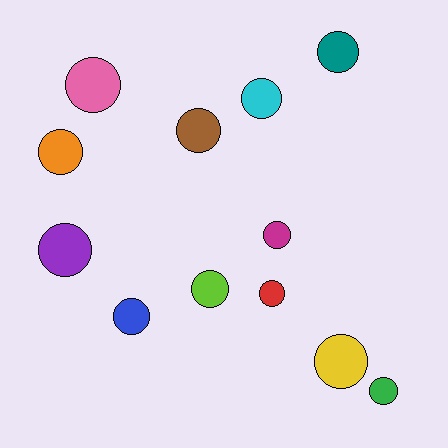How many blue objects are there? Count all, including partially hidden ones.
There is 1 blue object.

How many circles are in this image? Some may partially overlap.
There are 12 circles.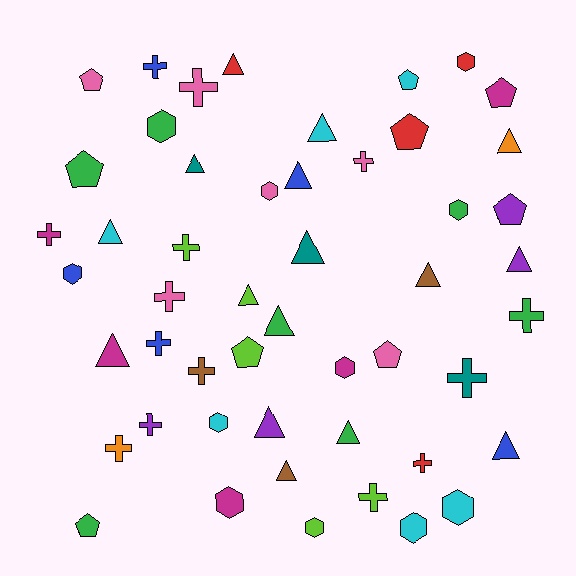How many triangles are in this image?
There are 16 triangles.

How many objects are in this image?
There are 50 objects.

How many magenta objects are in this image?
There are 5 magenta objects.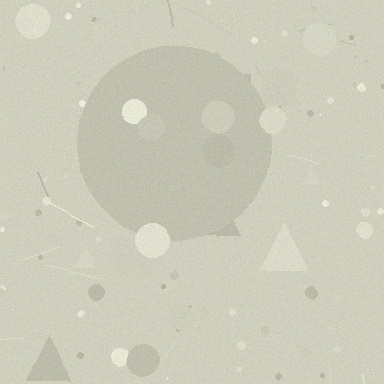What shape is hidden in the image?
A circle is hidden in the image.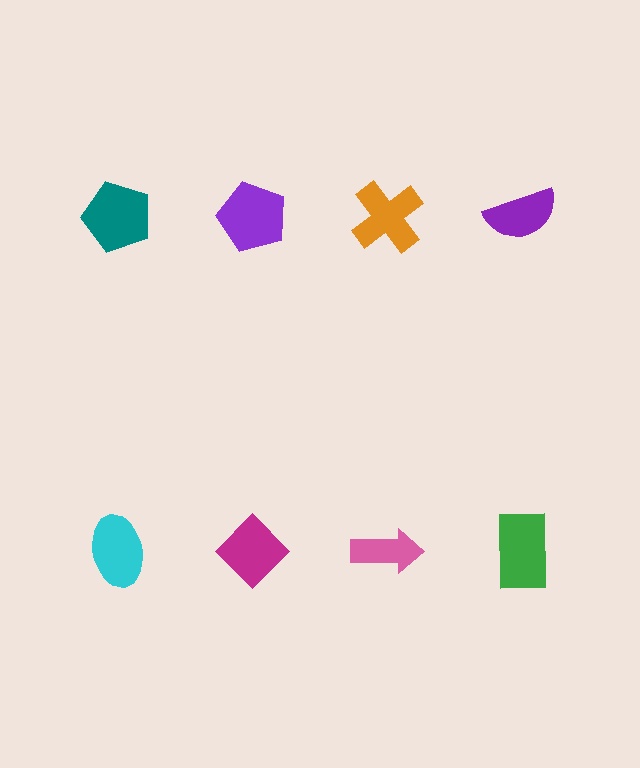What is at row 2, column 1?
A cyan ellipse.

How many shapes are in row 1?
4 shapes.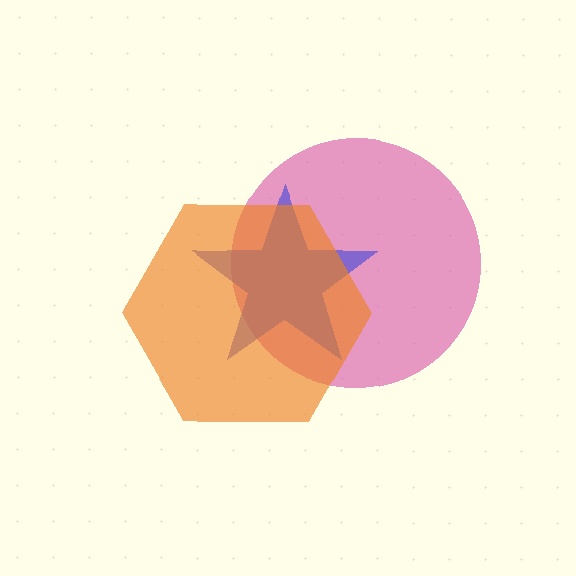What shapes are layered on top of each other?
The layered shapes are: a pink circle, a blue star, an orange hexagon.